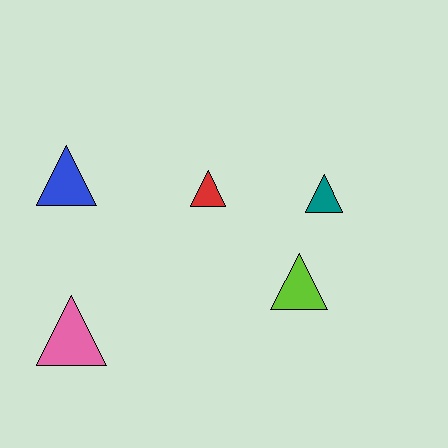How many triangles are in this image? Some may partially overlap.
There are 5 triangles.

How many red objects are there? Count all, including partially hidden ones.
There is 1 red object.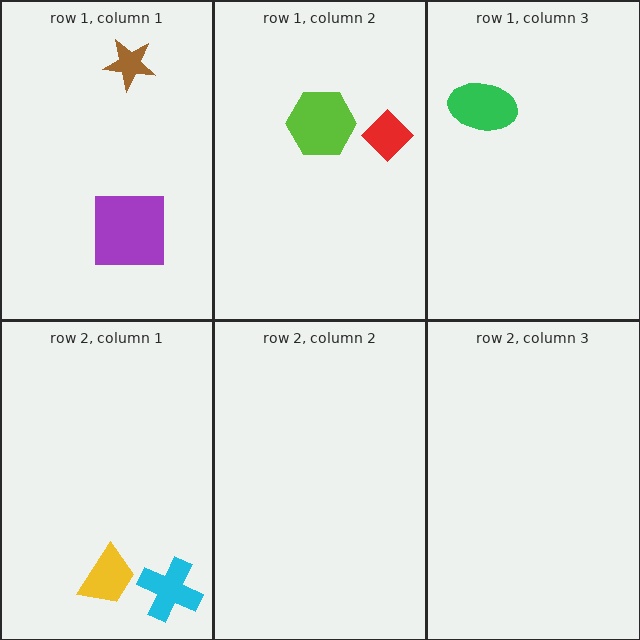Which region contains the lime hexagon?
The row 1, column 2 region.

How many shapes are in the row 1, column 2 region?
2.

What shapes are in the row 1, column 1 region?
The purple square, the brown star.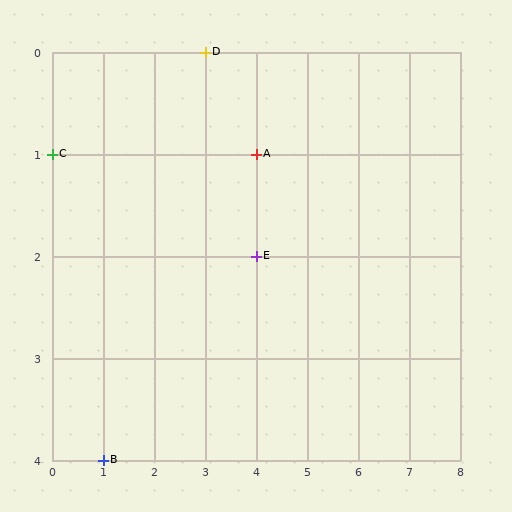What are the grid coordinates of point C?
Point C is at grid coordinates (0, 1).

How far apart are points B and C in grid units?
Points B and C are 1 column and 3 rows apart (about 3.2 grid units diagonally).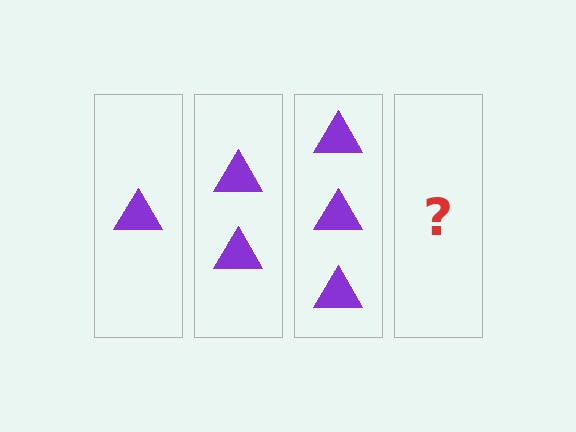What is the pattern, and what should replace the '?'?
The pattern is that each step adds one more triangle. The '?' should be 4 triangles.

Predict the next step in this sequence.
The next step is 4 triangles.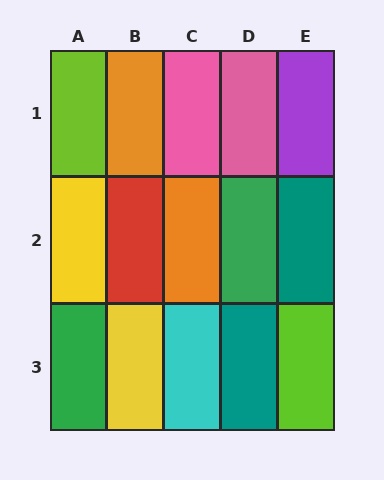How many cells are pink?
2 cells are pink.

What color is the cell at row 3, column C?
Cyan.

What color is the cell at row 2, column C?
Orange.